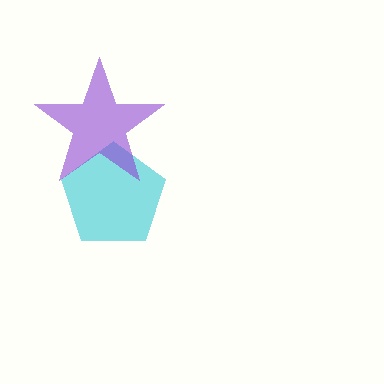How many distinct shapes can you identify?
There are 2 distinct shapes: a cyan pentagon, a purple star.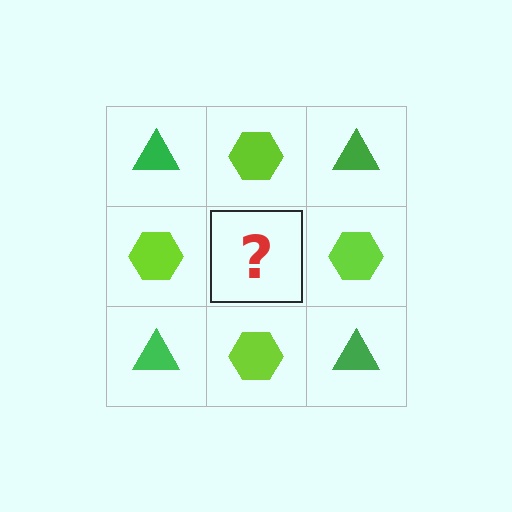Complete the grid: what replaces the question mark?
The question mark should be replaced with a green triangle.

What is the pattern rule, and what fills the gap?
The rule is that it alternates green triangle and lime hexagon in a checkerboard pattern. The gap should be filled with a green triangle.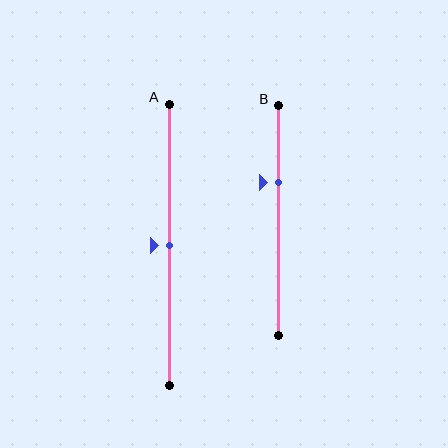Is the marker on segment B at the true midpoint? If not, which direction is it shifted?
No, the marker on segment B is shifted upward by about 17% of the segment length.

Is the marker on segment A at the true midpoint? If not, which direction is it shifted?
Yes, the marker on segment A is at the true midpoint.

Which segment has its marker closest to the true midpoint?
Segment A has its marker closest to the true midpoint.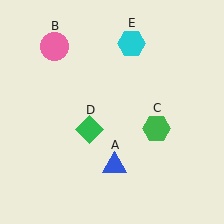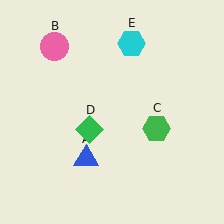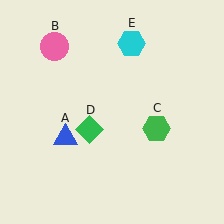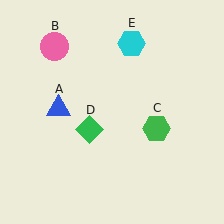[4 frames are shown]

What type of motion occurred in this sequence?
The blue triangle (object A) rotated clockwise around the center of the scene.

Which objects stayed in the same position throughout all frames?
Pink circle (object B) and green hexagon (object C) and green diamond (object D) and cyan hexagon (object E) remained stationary.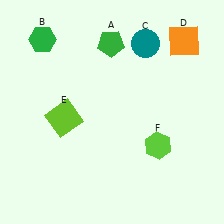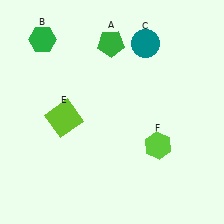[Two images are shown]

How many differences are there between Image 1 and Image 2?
There is 1 difference between the two images.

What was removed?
The orange square (D) was removed in Image 2.